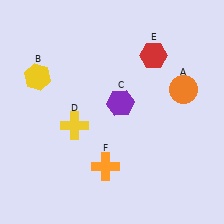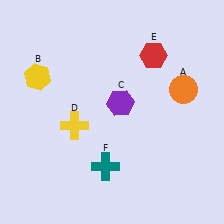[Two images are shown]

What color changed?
The cross (F) changed from orange in Image 1 to teal in Image 2.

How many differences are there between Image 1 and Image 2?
There is 1 difference between the two images.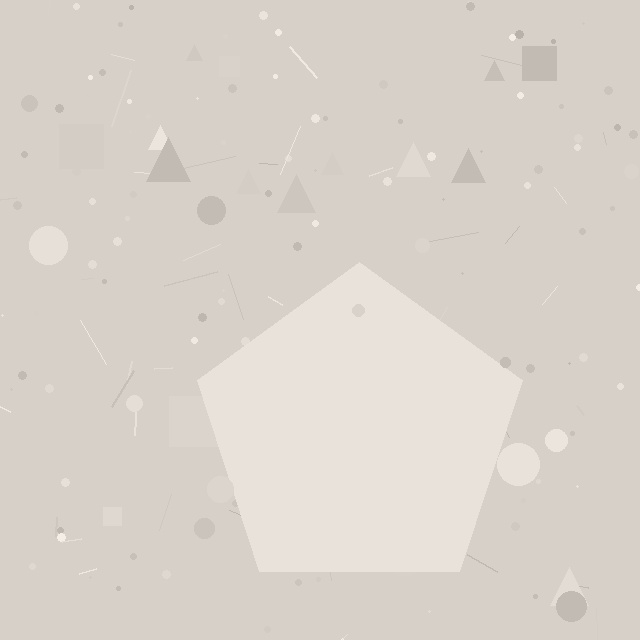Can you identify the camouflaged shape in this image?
The camouflaged shape is a pentagon.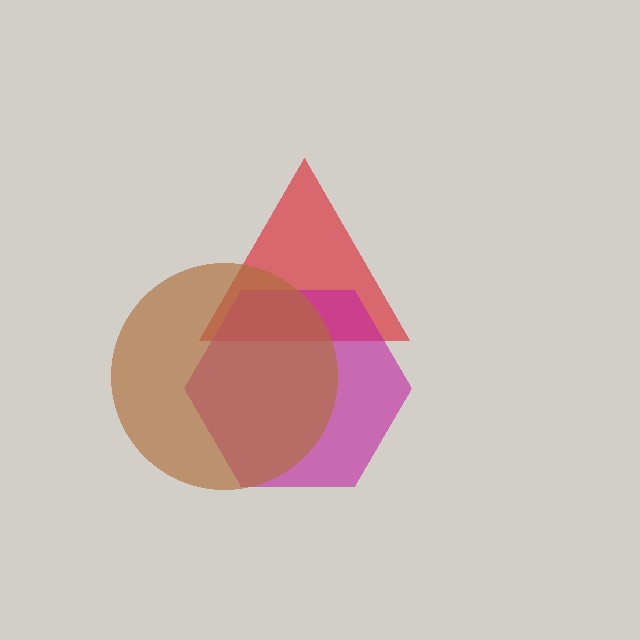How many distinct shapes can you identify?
There are 3 distinct shapes: a red triangle, a magenta hexagon, a brown circle.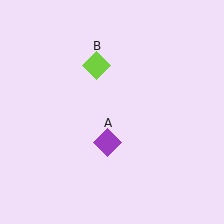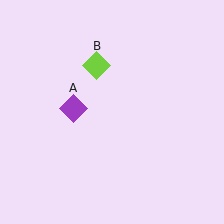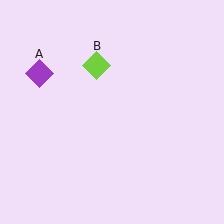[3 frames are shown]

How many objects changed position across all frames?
1 object changed position: purple diamond (object A).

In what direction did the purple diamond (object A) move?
The purple diamond (object A) moved up and to the left.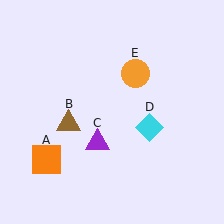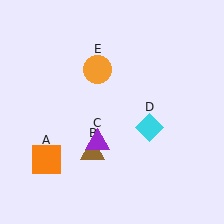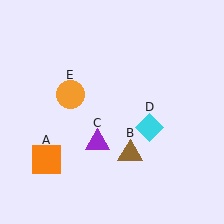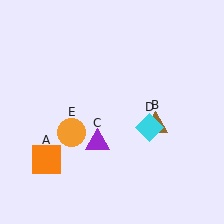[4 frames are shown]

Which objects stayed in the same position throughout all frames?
Orange square (object A) and purple triangle (object C) and cyan diamond (object D) remained stationary.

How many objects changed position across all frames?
2 objects changed position: brown triangle (object B), orange circle (object E).